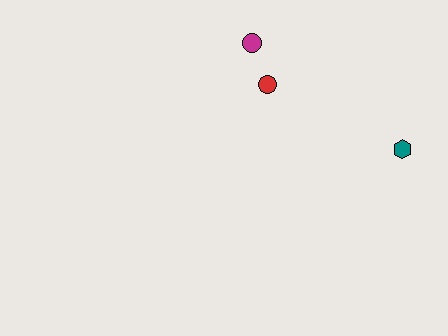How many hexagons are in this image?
There is 1 hexagon.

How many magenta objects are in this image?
There is 1 magenta object.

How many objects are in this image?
There are 3 objects.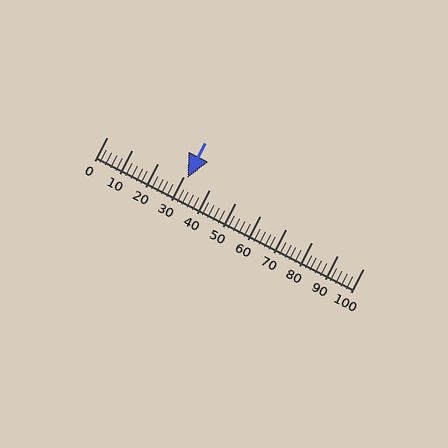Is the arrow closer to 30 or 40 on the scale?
The arrow is closer to 30.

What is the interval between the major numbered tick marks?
The major tick marks are spaced 10 units apart.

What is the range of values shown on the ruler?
The ruler shows values from 0 to 100.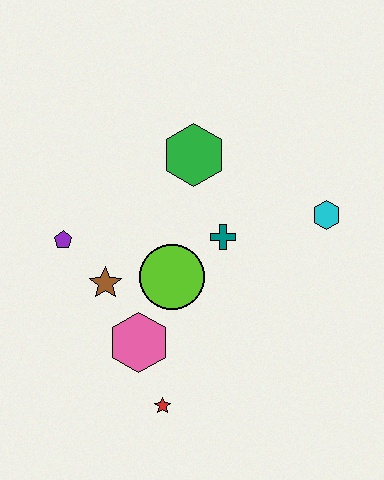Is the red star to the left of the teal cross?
Yes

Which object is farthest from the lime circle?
The cyan hexagon is farthest from the lime circle.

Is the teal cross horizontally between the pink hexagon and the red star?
No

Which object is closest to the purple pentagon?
The brown star is closest to the purple pentagon.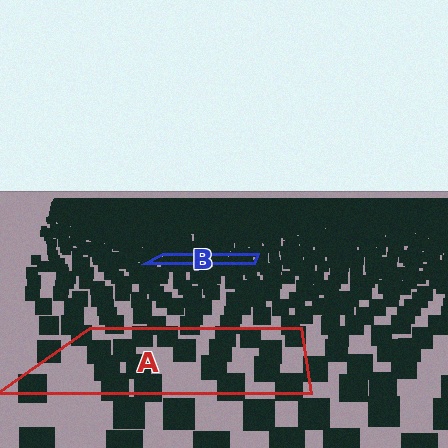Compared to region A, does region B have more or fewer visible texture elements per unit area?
Region B has more texture elements per unit area — they are packed more densely because it is farther away.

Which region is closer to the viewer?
Region A is closer. The texture elements there are larger and more spread out.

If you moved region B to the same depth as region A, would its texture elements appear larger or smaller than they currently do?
They would appear larger. At a closer depth, the same texture elements are projected at a bigger on-screen size.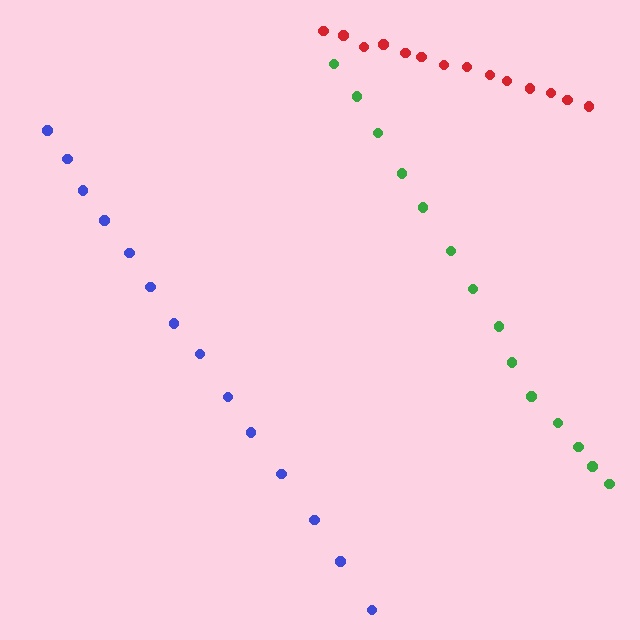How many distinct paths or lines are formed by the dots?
There are 3 distinct paths.